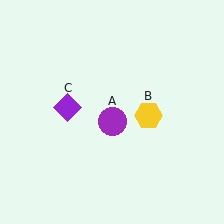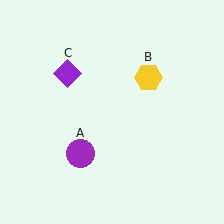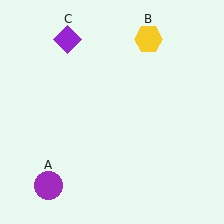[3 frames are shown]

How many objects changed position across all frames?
3 objects changed position: purple circle (object A), yellow hexagon (object B), purple diamond (object C).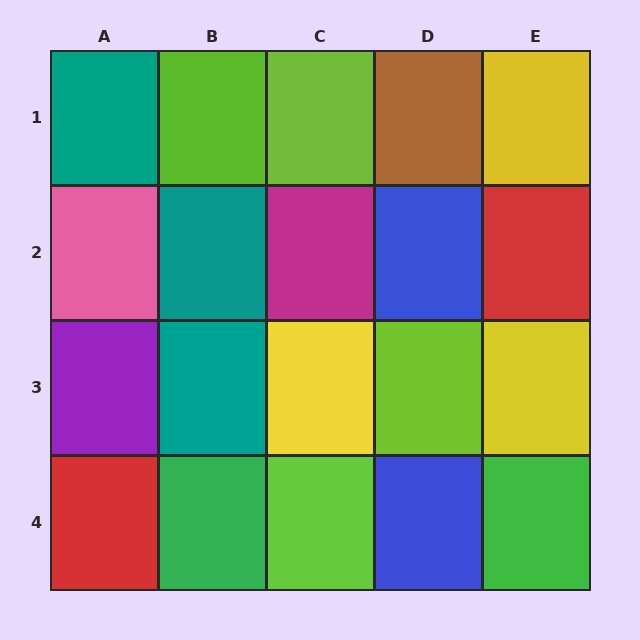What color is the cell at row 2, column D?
Blue.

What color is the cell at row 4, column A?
Red.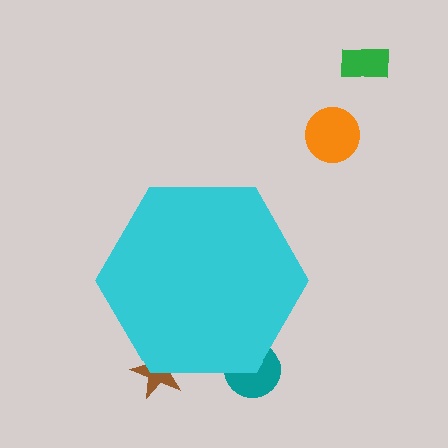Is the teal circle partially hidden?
Yes, the teal circle is partially hidden behind the cyan hexagon.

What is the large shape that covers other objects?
A cyan hexagon.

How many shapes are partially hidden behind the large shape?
2 shapes are partially hidden.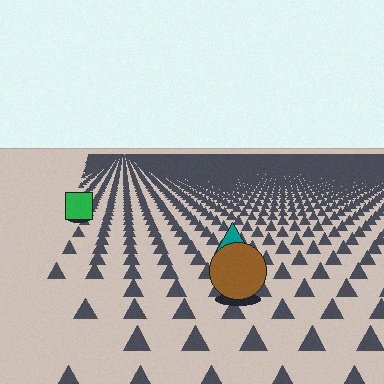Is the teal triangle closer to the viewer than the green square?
Yes. The teal triangle is closer — you can tell from the texture gradient: the ground texture is coarser near it.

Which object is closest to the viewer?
The brown circle is closest. The texture marks near it are larger and more spread out.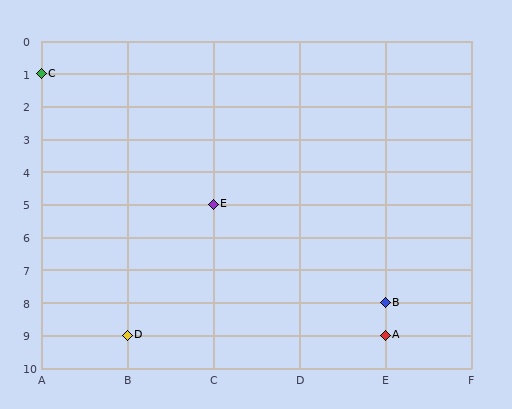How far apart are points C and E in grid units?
Points C and E are 2 columns and 4 rows apart (about 4.5 grid units diagonally).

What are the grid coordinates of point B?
Point B is at grid coordinates (E, 8).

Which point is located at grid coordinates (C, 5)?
Point E is at (C, 5).